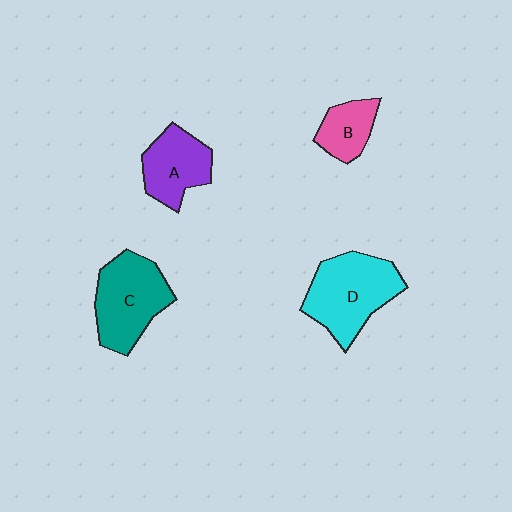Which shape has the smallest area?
Shape B (pink).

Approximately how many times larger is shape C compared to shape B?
Approximately 2.0 times.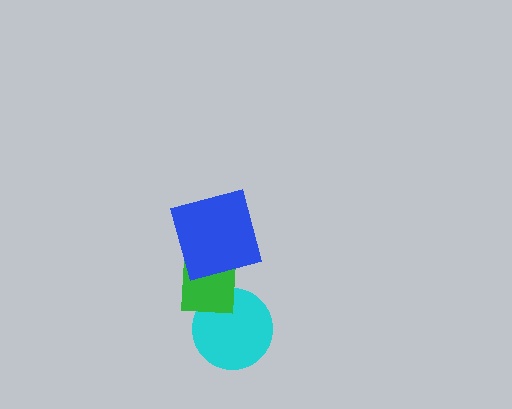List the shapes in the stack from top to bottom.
From top to bottom: the blue square, the green square, the cyan circle.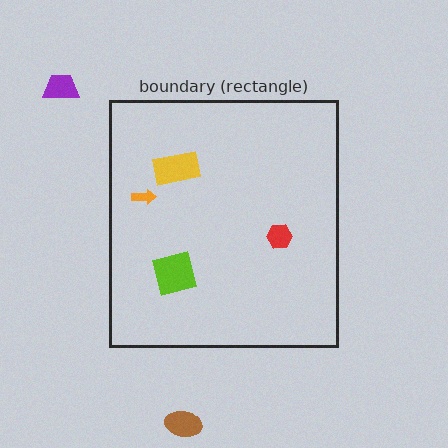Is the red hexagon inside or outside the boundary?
Inside.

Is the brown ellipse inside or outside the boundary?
Outside.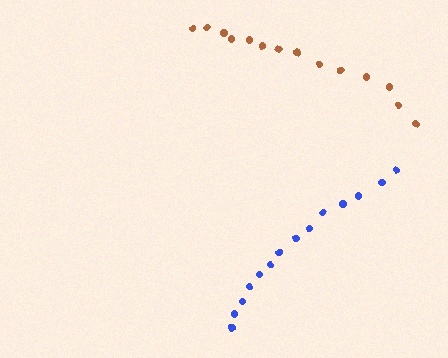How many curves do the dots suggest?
There are 2 distinct paths.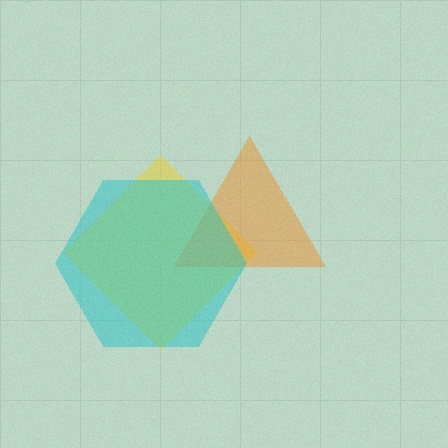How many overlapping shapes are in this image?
There are 3 overlapping shapes in the image.